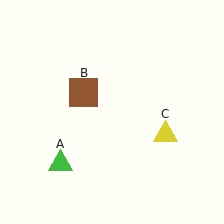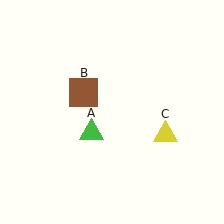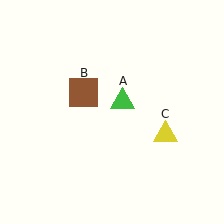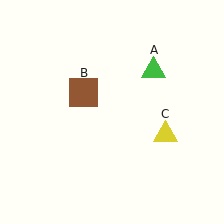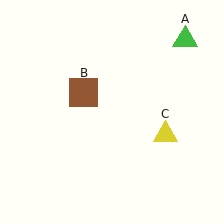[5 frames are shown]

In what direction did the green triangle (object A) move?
The green triangle (object A) moved up and to the right.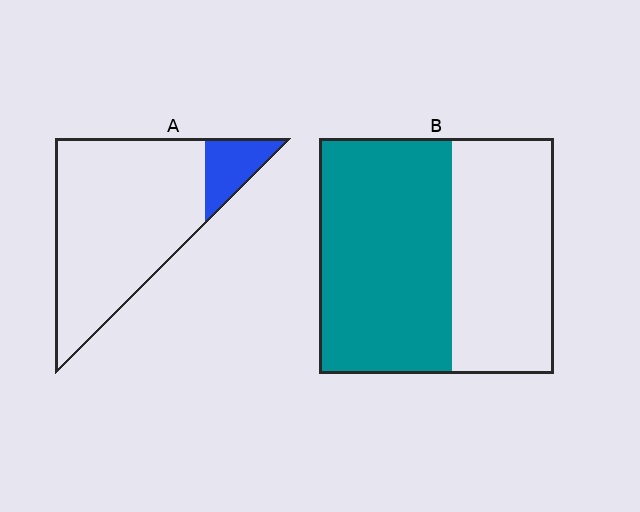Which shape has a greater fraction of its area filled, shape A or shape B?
Shape B.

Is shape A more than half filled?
No.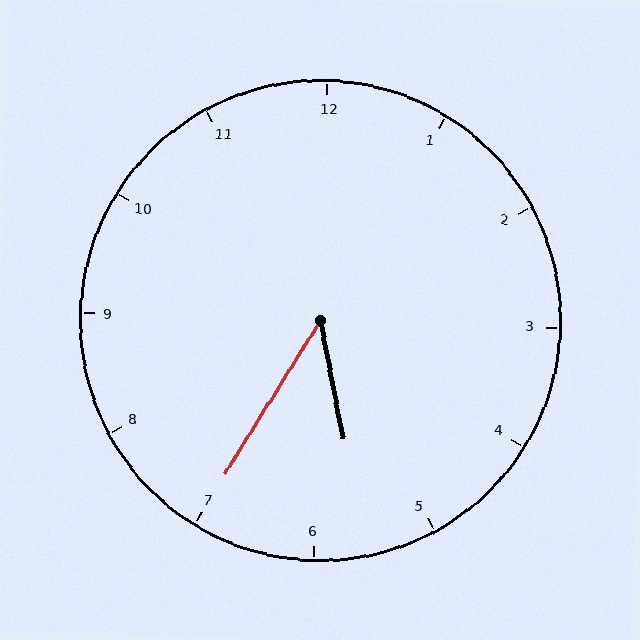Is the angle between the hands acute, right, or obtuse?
It is acute.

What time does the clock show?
5:35.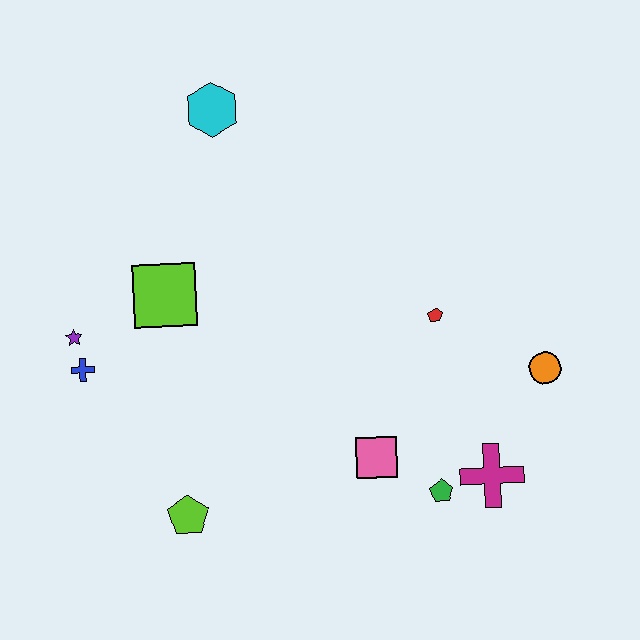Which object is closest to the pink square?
The green pentagon is closest to the pink square.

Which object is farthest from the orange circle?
The purple star is farthest from the orange circle.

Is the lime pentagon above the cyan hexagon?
No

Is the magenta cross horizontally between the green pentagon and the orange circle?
Yes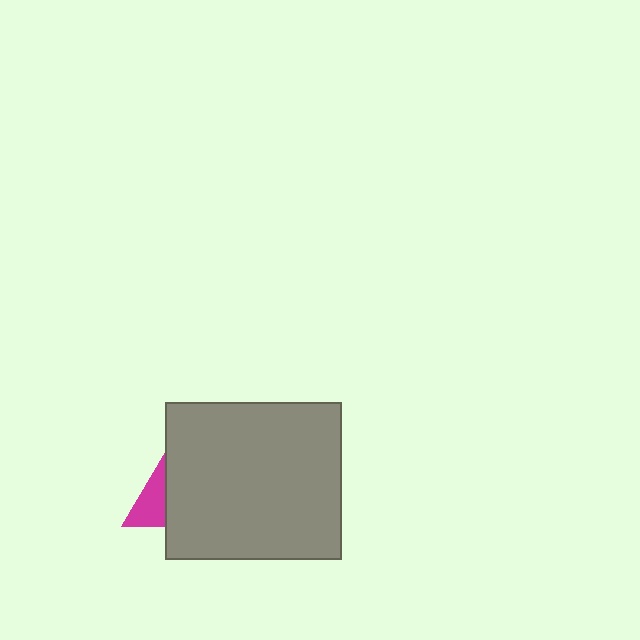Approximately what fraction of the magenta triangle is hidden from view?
Roughly 52% of the magenta triangle is hidden behind the gray rectangle.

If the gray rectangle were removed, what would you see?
You would see the complete magenta triangle.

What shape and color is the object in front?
The object in front is a gray rectangle.